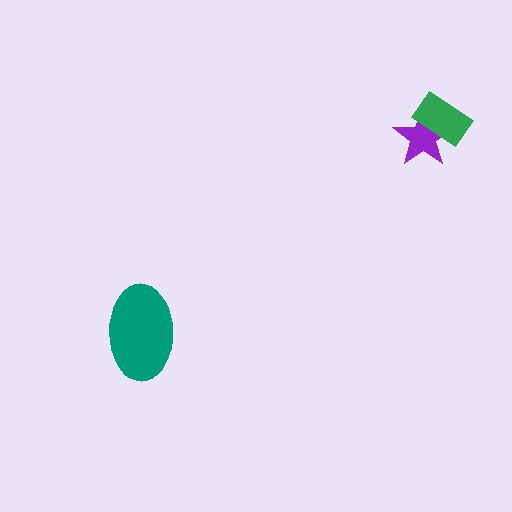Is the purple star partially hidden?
Yes, it is partially covered by another shape.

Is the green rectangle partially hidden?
No, no other shape covers it.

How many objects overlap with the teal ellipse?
0 objects overlap with the teal ellipse.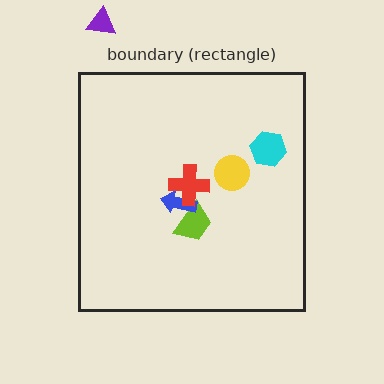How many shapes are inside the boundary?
5 inside, 1 outside.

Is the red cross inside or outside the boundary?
Inside.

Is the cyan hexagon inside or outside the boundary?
Inside.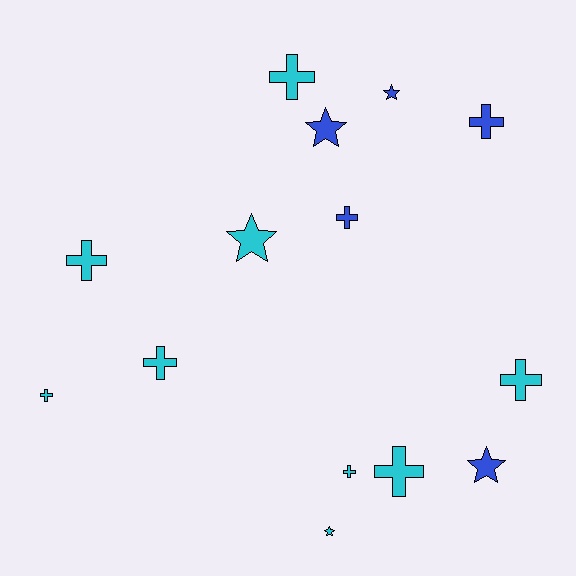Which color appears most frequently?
Cyan, with 9 objects.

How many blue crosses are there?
There are 2 blue crosses.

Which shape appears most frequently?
Cross, with 9 objects.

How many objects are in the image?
There are 14 objects.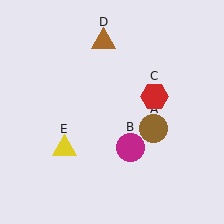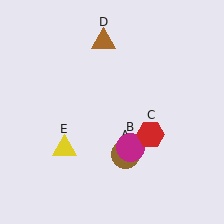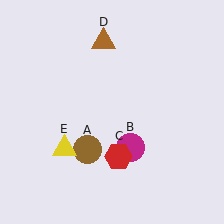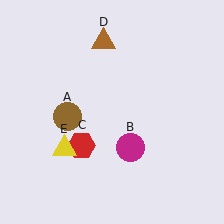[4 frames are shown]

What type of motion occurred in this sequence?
The brown circle (object A), red hexagon (object C) rotated clockwise around the center of the scene.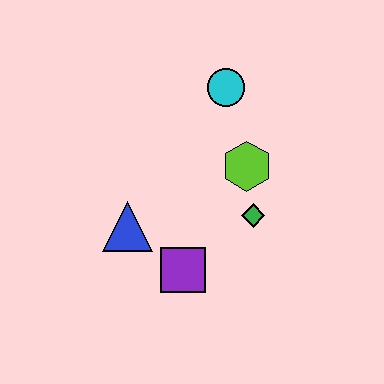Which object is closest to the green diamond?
The lime hexagon is closest to the green diamond.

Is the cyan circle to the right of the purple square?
Yes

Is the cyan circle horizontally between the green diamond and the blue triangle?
Yes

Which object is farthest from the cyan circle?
The purple square is farthest from the cyan circle.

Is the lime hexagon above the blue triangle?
Yes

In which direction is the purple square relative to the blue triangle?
The purple square is to the right of the blue triangle.